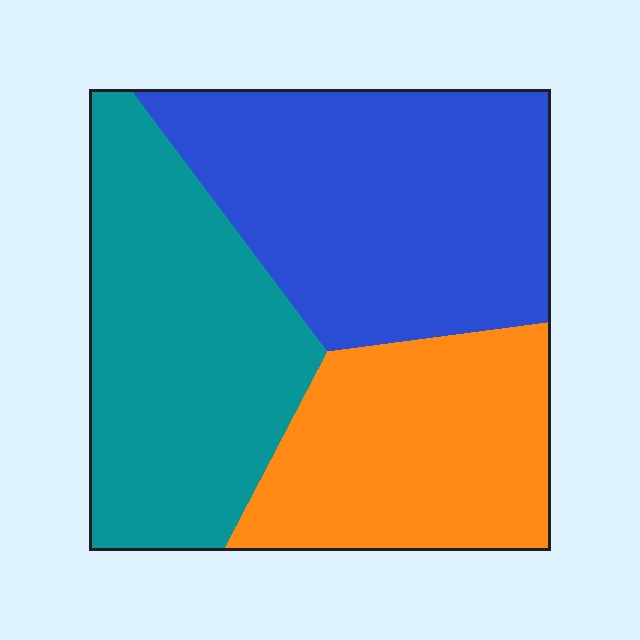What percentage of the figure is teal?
Teal takes up about one third (1/3) of the figure.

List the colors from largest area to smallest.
From largest to smallest: blue, teal, orange.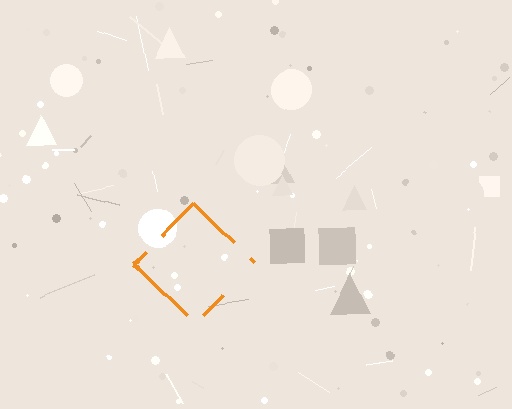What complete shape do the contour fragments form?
The contour fragments form a diamond.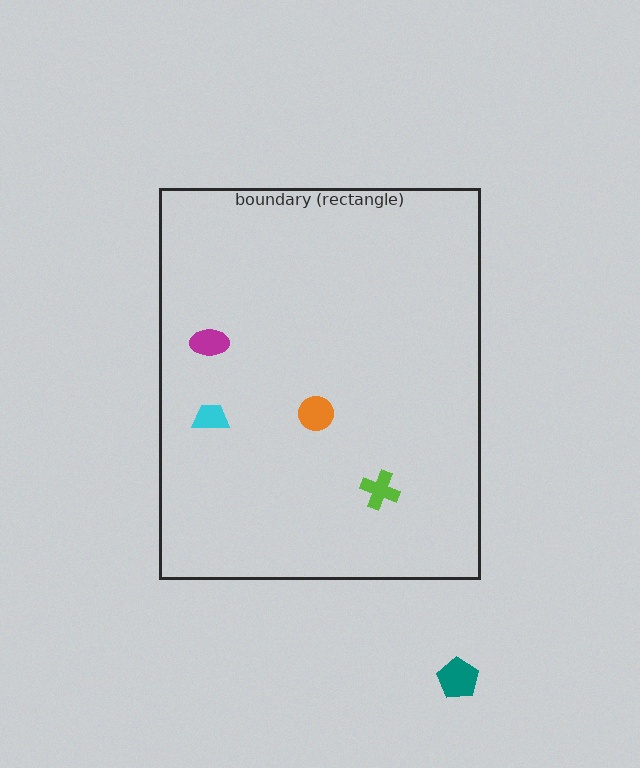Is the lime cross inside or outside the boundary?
Inside.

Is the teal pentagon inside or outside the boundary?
Outside.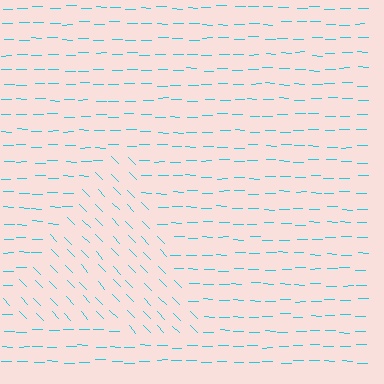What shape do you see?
I see a triangle.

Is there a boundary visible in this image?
Yes, there is a texture boundary formed by a change in line orientation.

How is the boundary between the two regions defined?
The boundary is defined purely by a change in line orientation (approximately 45 degrees difference). All lines are the same color and thickness.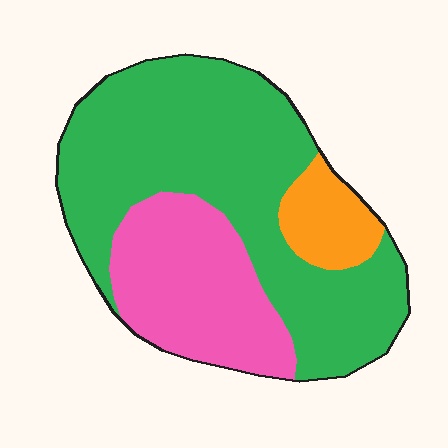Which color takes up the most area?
Green, at roughly 60%.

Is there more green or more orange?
Green.